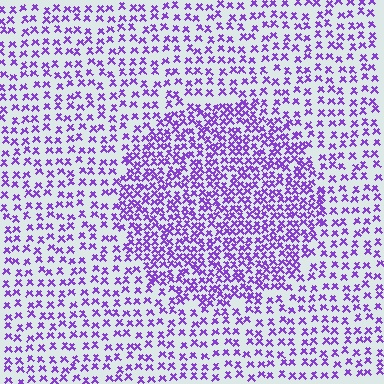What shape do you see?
I see a circle.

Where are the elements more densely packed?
The elements are more densely packed inside the circle boundary.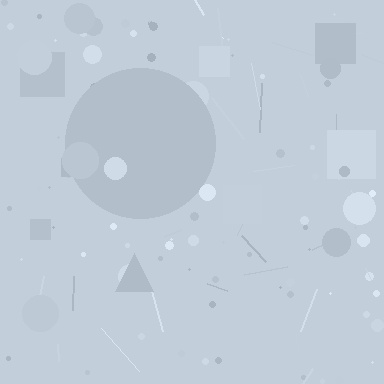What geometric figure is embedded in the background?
A circle is embedded in the background.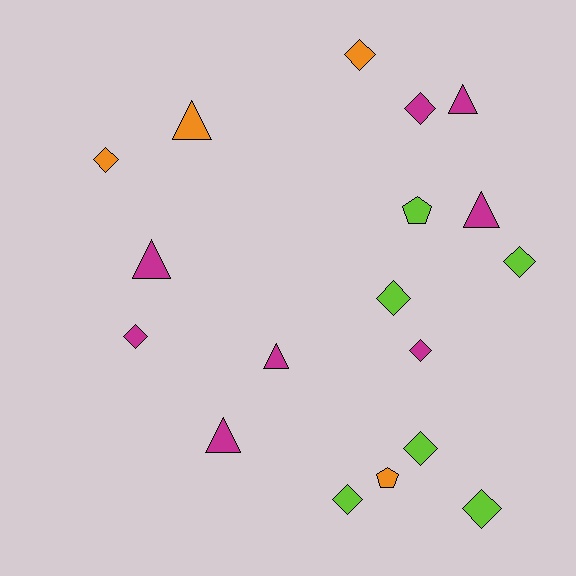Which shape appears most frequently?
Diamond, with 10 objects.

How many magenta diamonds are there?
There are 3 magenta diamonds.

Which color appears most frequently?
Magenta, with 8 objects.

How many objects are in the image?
There are 18 objects.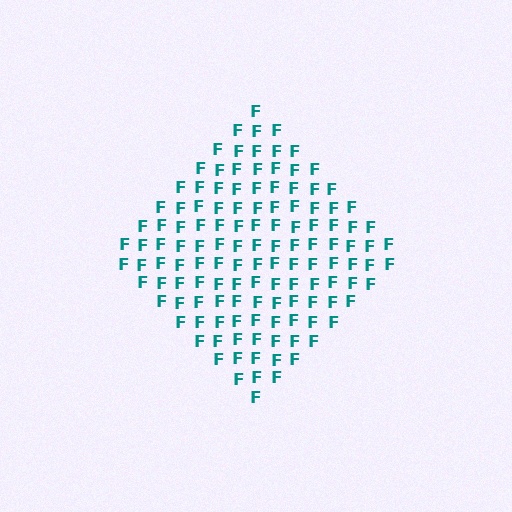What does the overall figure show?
The overall figure shows a diamond.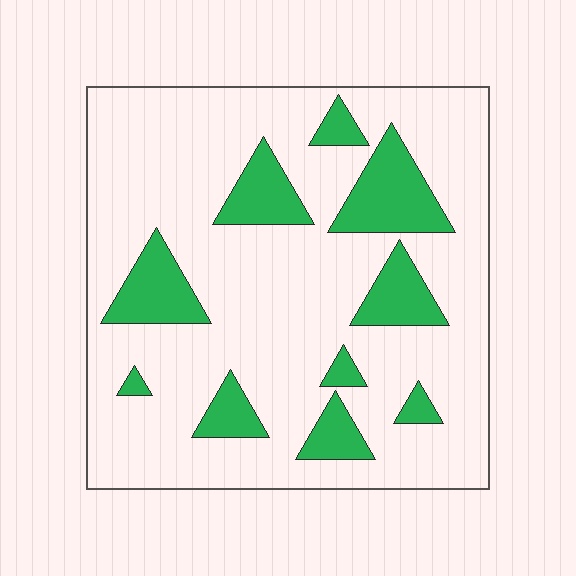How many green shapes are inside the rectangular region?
10.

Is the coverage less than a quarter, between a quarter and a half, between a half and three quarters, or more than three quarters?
Less than a quarter.